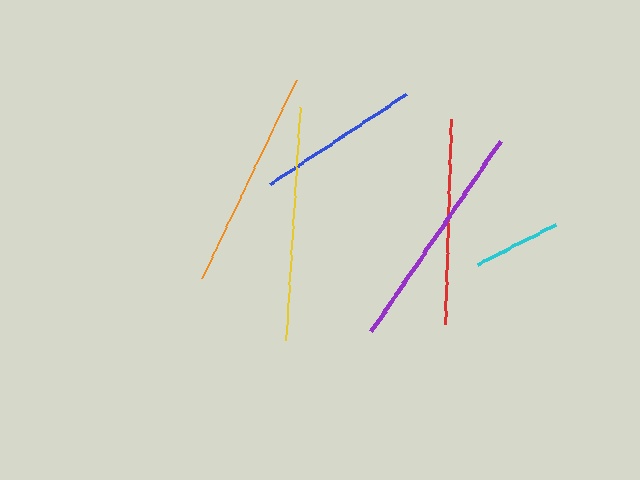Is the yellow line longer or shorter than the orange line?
The yellow line is longer than the orange line.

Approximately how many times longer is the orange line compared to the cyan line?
The orange line is approximately 2.5 times the length of the cyan line.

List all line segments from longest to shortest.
From longest to shortest: yellow, purple, orange, red, blue, cyan.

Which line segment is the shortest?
The cyan line is the shortest at approximately 88 pixels.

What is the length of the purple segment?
The purple segment is approximately 230 pixels long.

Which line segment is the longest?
The yellow line is the longest at approximately 234 pixels.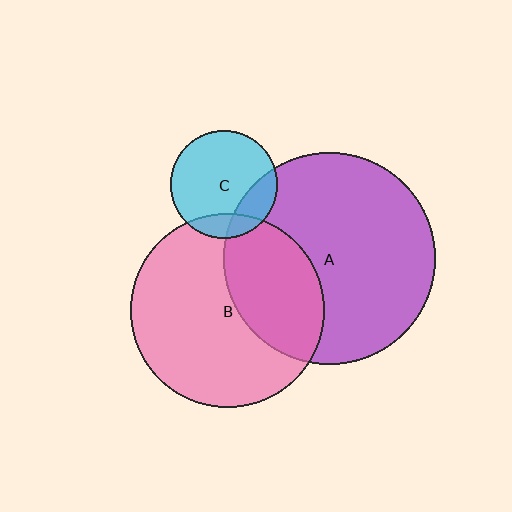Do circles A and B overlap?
Yes.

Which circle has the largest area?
Circle A (purple).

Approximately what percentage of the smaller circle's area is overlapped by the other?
Approximately 35%.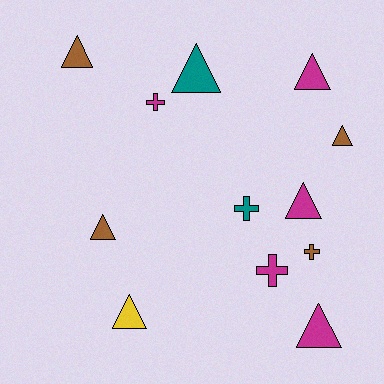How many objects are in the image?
There are 12 objects.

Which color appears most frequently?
Magenta, with 5 objects.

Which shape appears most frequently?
Triangle, with 8 objects.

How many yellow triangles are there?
There is 1 yellow triangle.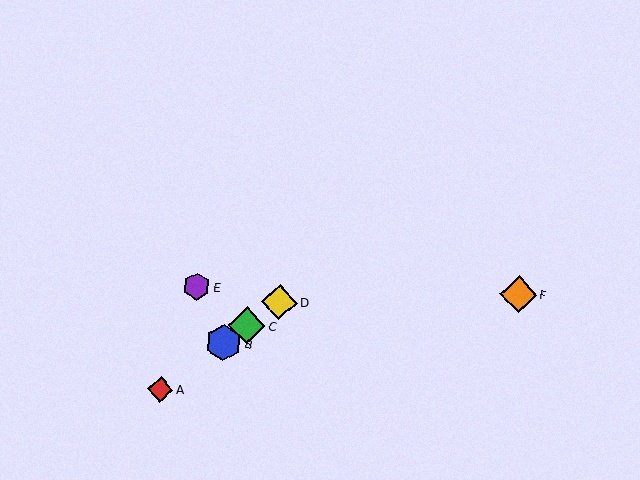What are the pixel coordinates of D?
Object D is at (279, 302).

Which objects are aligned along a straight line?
Objects A, B, C, D are aligned along a straight line.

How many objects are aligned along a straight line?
4 objects (A, B, C, D) are aligned along a straight line.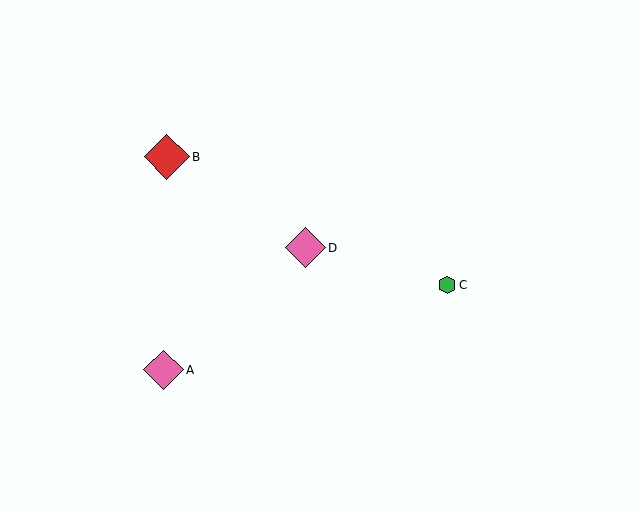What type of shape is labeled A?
Shape A is a pink diamond.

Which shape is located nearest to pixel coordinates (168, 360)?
The pink diamond (labeled A) at (164, 370) is nearest to that location.